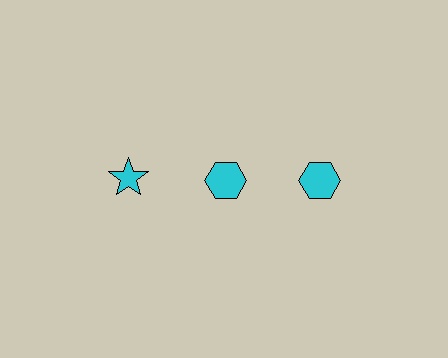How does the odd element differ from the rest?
It has a different shape: star instead of hexagon.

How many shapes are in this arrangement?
There are 3 shapes arranged in a grid pattern.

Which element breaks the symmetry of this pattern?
The cyan star in the top row, leftmost column breaks the symmetry. All other shapes are cyan hexagons.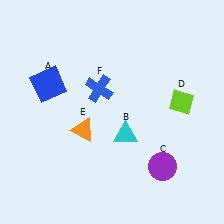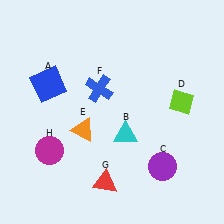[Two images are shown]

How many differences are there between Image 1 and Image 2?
There are 2 differences between the two images.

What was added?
A red triangle (G), a magenta circle (H) were added in Image 2.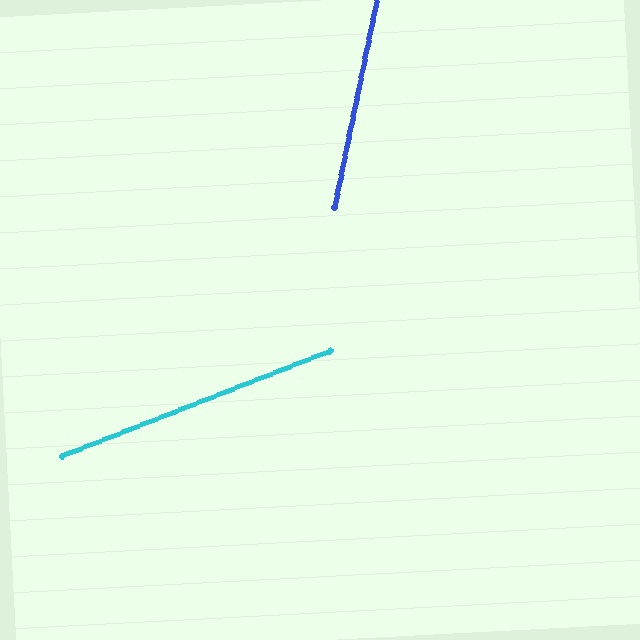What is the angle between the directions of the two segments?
Approximately 57 degrees.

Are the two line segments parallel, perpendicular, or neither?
Neither parallel nor perpendicular — they differ by about 57°.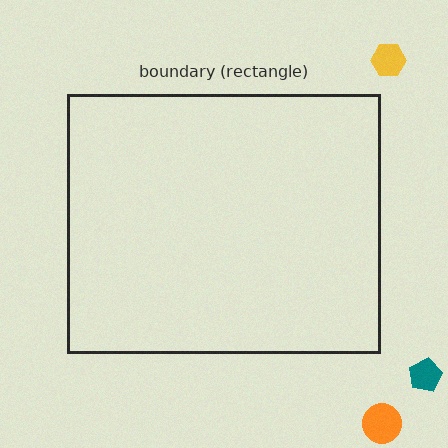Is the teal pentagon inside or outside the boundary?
Outside.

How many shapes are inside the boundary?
0 inside, 3 outside.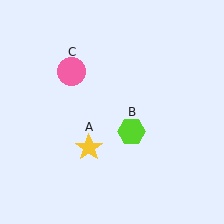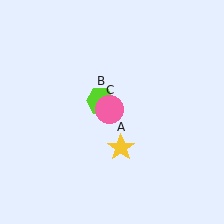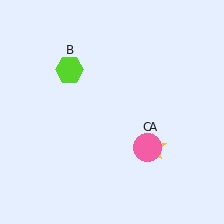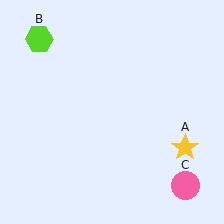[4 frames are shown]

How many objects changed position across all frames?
3 objects changed position: yellow star (object A), lime hexagon (object B), pink circle (object C).